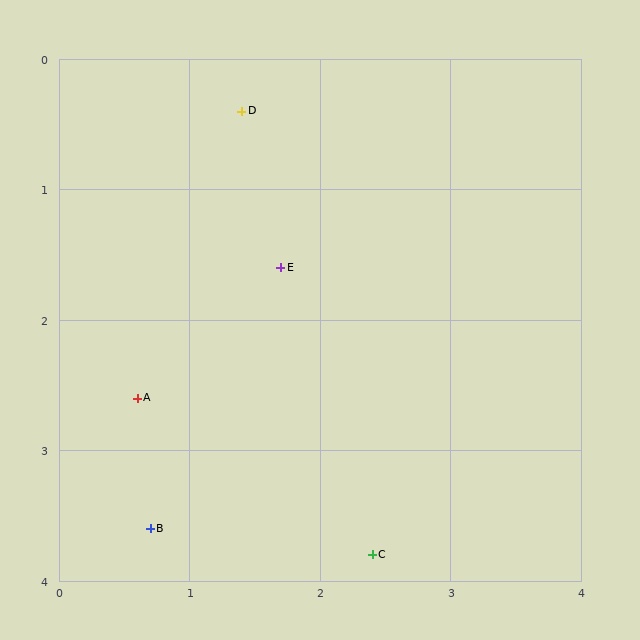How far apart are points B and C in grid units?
Points B and C are about 1.7 grid units apart.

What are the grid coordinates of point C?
Point C is at approximately (2.4, 3.8).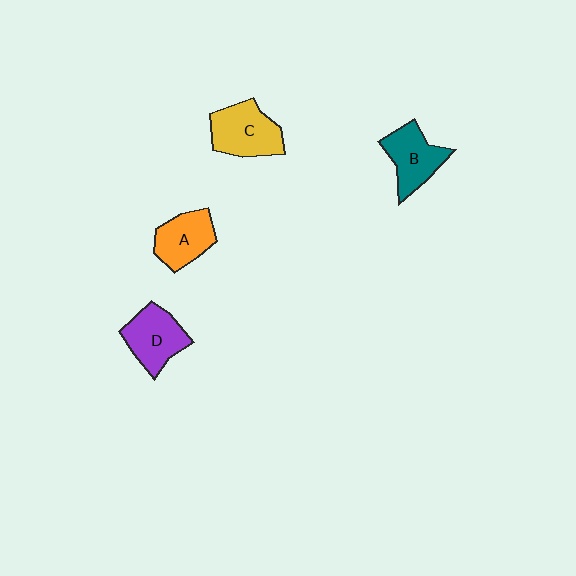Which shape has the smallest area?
Shape A (orange).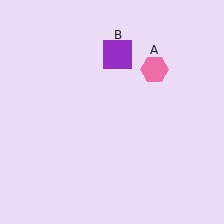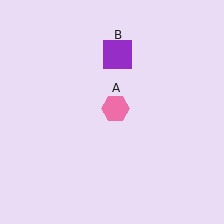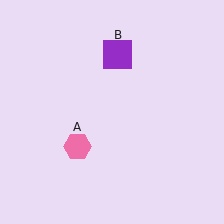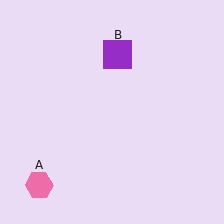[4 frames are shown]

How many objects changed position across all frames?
1 object changed position: pink hexagon (object A).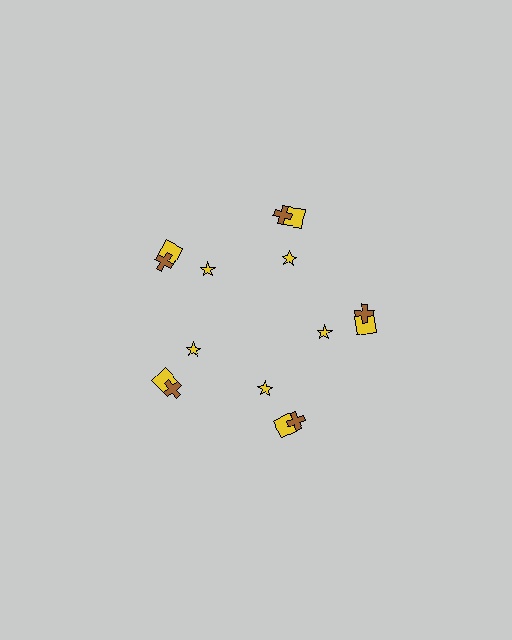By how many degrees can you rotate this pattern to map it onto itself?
The pattern maps onto itself every 72 degrees of rotation.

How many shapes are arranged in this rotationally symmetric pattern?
There are 15 shapes, arranged in 5 groups of 3.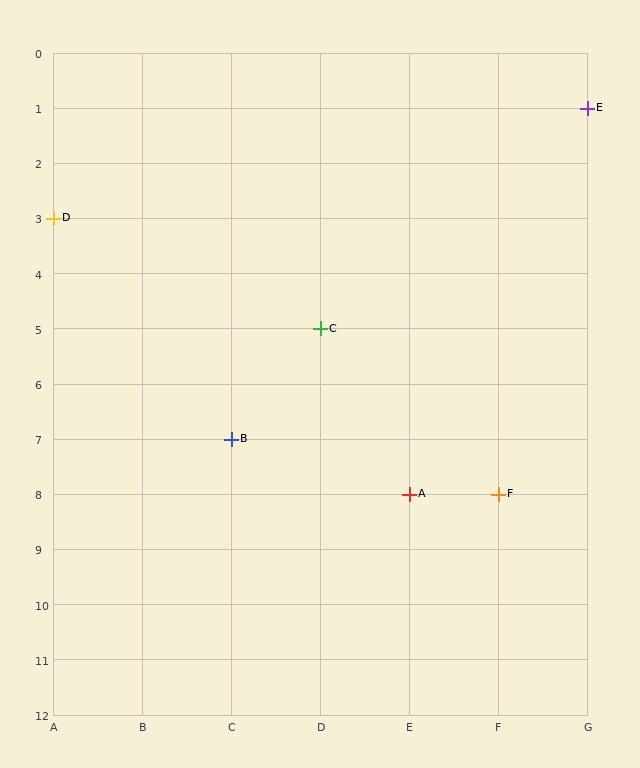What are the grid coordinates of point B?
Point B is at grid coordinates (C, 7).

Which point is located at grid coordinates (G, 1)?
Point E is at (G, 1).